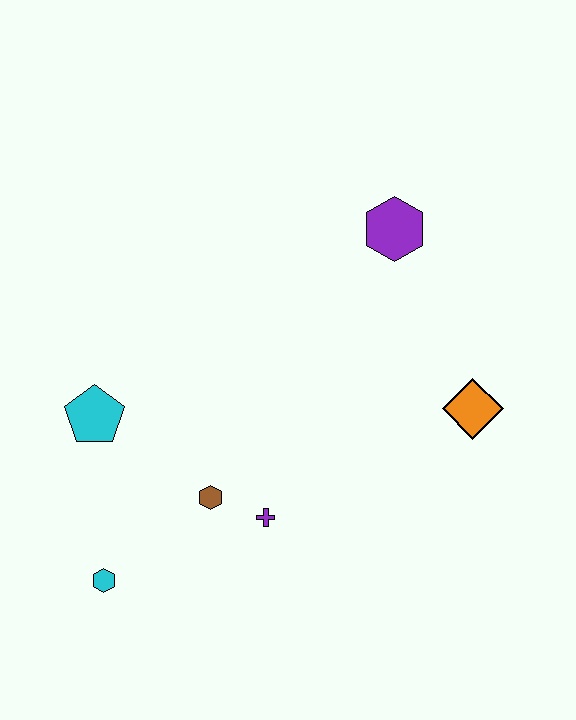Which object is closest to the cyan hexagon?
The brown hexagon is closest to the cyan hexagon.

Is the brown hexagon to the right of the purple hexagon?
No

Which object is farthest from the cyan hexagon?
The purple hexagon is farthest from the cyan hexagon.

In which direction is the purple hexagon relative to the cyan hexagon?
The purple hexagon is above the cyan hexagon.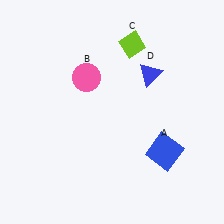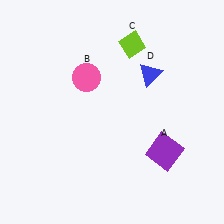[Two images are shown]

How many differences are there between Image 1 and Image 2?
There is 1 difference between the two images.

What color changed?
The square (A) changed from blue in Image 1 to purple in Image 2.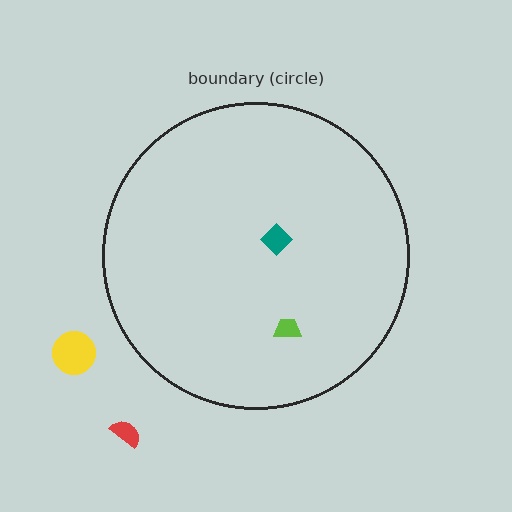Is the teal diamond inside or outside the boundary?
Inside.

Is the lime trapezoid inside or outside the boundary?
Inside.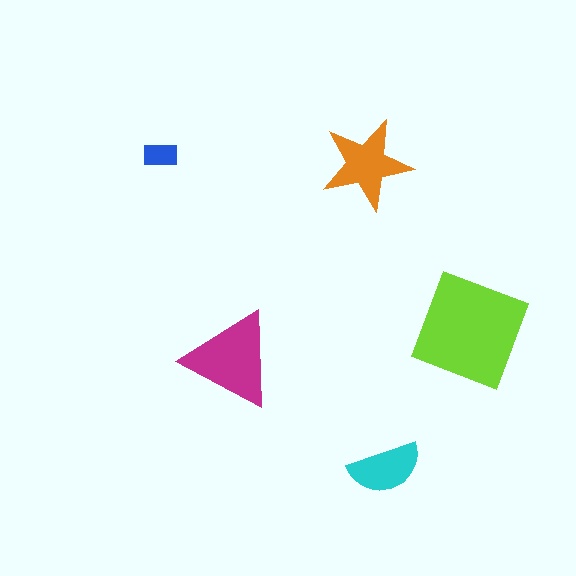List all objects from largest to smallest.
The lime diamond, the magenta triangle, the orange star, the cyan semicircle, the blue rectangle.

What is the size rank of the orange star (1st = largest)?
3rd.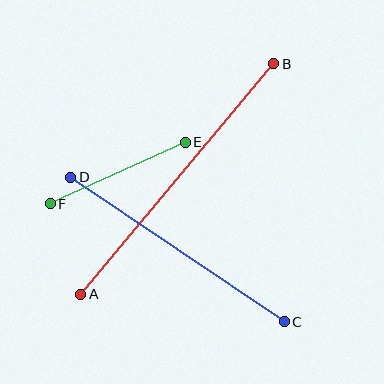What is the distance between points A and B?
The distance is approximately 301 pixels.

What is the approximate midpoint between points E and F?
The midpoint is at approximately (118, 173) pixels.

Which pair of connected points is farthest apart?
Points A and B are farthest apart.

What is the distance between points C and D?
The distance is approximately 257 pixels.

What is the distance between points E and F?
The distance is approximately 148 pixels.